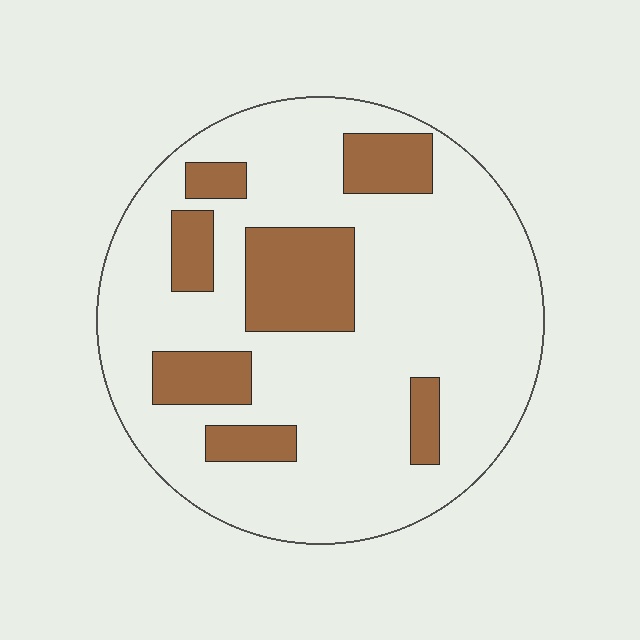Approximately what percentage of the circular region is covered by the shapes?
Approximately 20%.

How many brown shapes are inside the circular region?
7.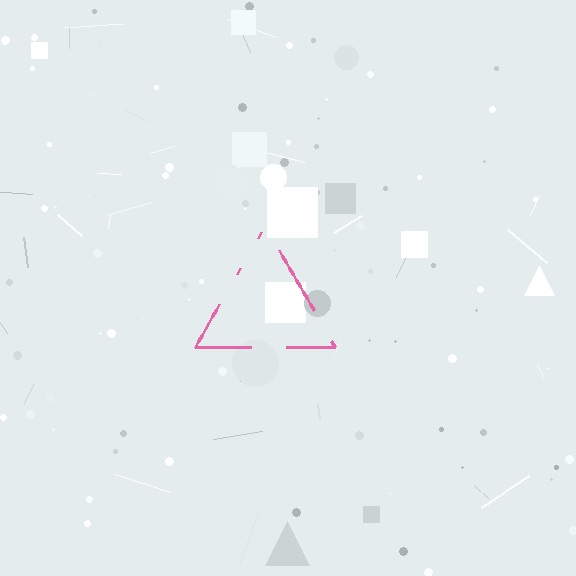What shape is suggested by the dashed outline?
The dashed outline suggests a triangle.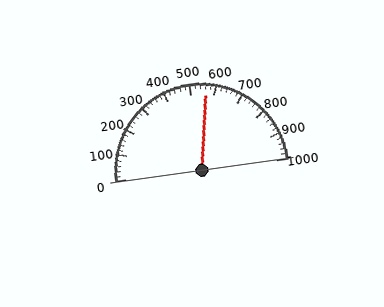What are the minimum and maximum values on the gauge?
The gauge ranges from 0 to 1000.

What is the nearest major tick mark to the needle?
The nearest major tick mark is 600.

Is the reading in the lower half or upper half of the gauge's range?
The reading is in the upper half of the range (0 to 1000).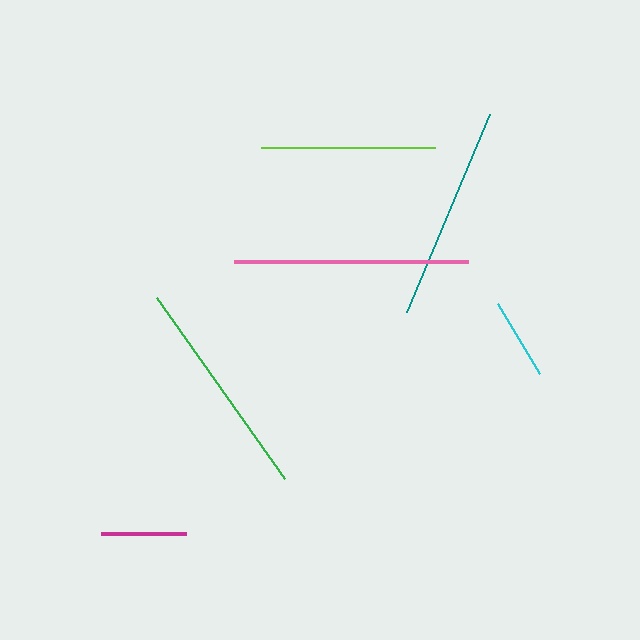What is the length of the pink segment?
The pink segment is approximately 235 pixels long.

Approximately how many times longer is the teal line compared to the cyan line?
The teal line is approximately 2.6 times the length of the cyan line.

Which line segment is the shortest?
The cyan line is the shortest at approximately 82 pixels.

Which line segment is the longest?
The pink line is the longest at approximately 235 pixels.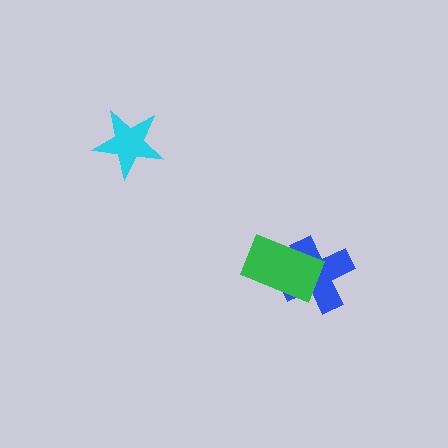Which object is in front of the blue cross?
The green rectangle is in front of the blue cross.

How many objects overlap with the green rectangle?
1 object overlaps with the green rectangle.